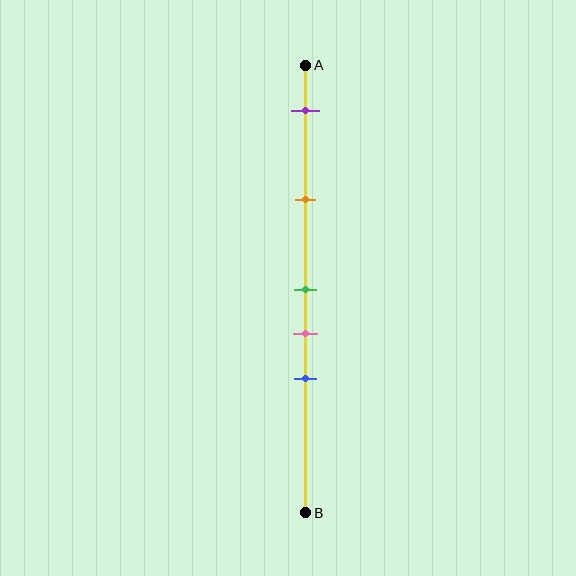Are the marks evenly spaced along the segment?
No, the marks are not evenly spaced.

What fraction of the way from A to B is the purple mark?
The purple mark is approximately 10% (0.1) of the way from A to B.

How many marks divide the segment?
There are 5 marks dividing the segment.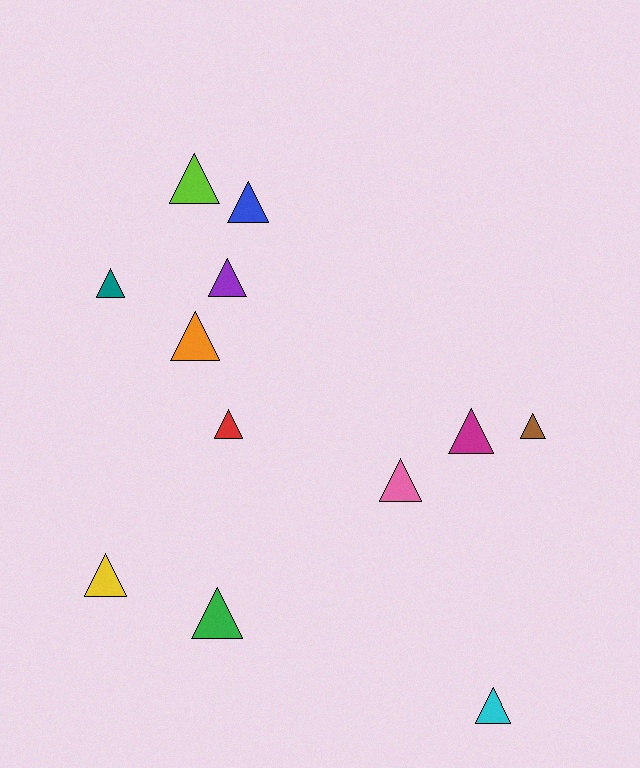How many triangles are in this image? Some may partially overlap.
There are 12 triangles.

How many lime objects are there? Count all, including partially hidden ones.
There is 1 lime object.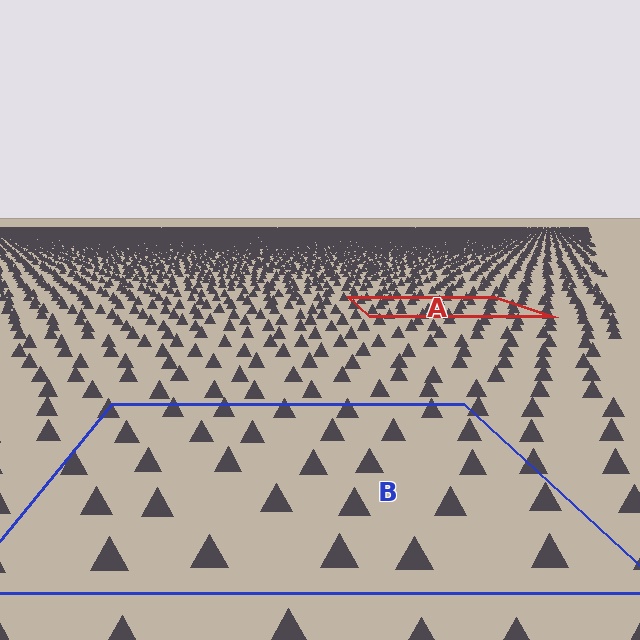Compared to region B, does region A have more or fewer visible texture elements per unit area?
Region A has more texture elements per unit area — they are packed more densely because it is farther away.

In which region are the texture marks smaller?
The texture marks are smaller in region A, because it is farther away.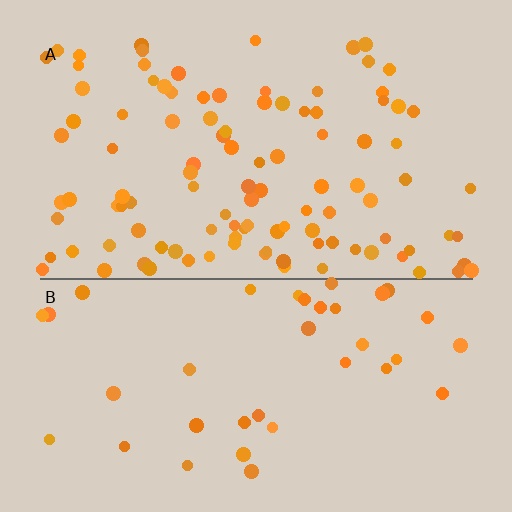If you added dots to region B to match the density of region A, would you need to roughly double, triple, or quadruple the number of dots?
Approximately triple.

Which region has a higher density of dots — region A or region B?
A (the top).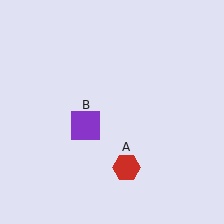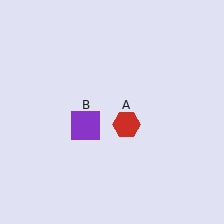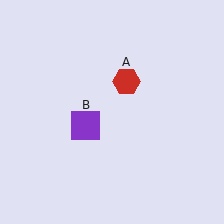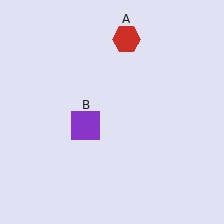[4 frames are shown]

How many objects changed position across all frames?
1 object changed position: red hexagon (object A).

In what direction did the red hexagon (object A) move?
The red hexagon (object A) moved up.